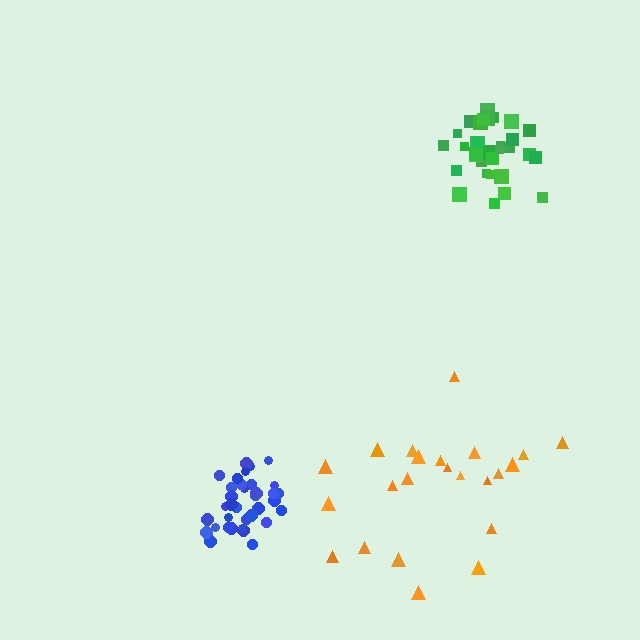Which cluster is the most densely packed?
Blue.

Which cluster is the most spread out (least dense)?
Orange.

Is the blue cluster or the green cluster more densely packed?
Blue.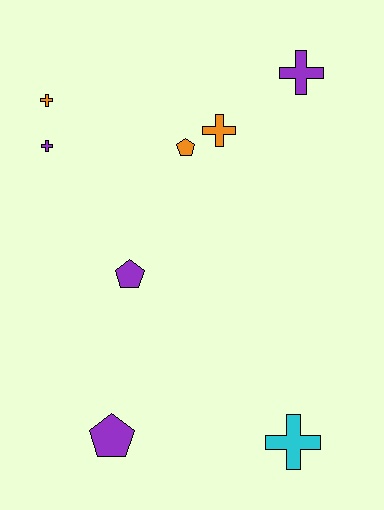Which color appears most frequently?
Purple, with 4 objects.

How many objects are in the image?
There are 8 objects.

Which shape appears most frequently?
Cross, with 5 objects.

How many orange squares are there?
There are no orange squares.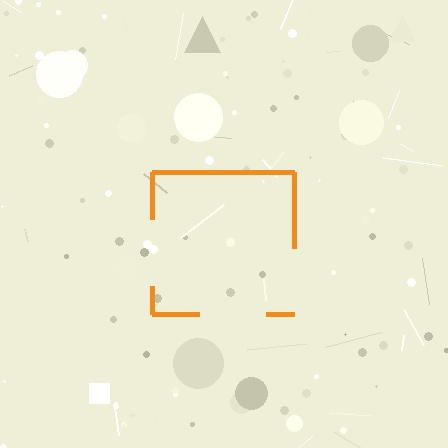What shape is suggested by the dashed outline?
The dashed outline suggests a square.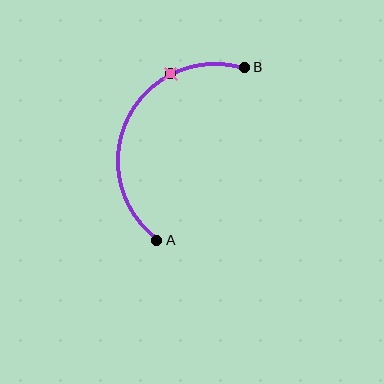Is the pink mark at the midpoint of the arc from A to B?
No. The pink mark lies on the arc but is closer to endpoint B. The arc midpoint would be at the point on the curve equidistant along the arc from both A and B.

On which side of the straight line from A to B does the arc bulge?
The arc bulges to the left of the straight line connecting A and B.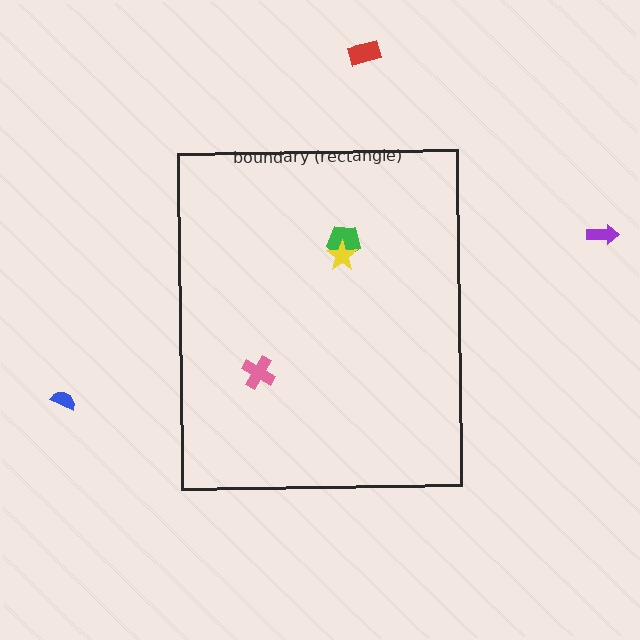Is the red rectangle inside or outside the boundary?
Outside.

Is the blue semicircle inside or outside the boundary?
Outside.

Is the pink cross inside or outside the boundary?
Inside.